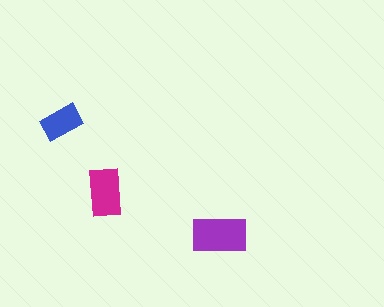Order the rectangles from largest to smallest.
the purple one, the magenta one, the blue one.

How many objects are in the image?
There are 3 objects in the image.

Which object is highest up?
The blue rectangle is topmost.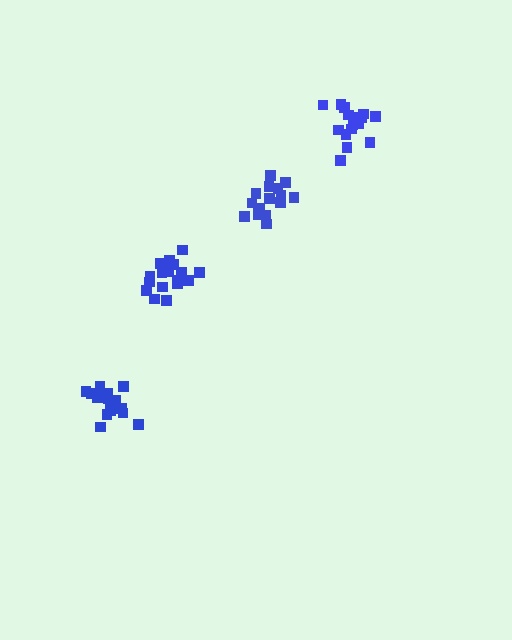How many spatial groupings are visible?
There are 4 spatial groupings.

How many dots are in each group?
Group 1: 16 dots, Group 2: 18 dots, Group 3: 16 dots, Group 4: 18 dots (68 total).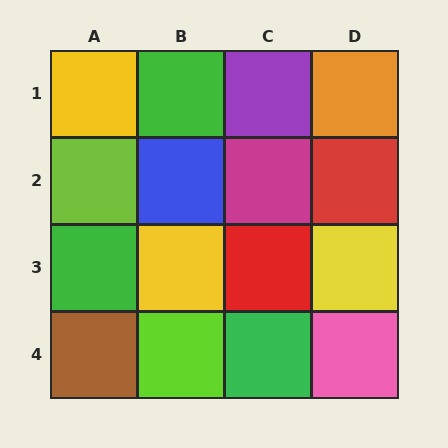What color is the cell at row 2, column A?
Lime.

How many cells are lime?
2 cells are lime.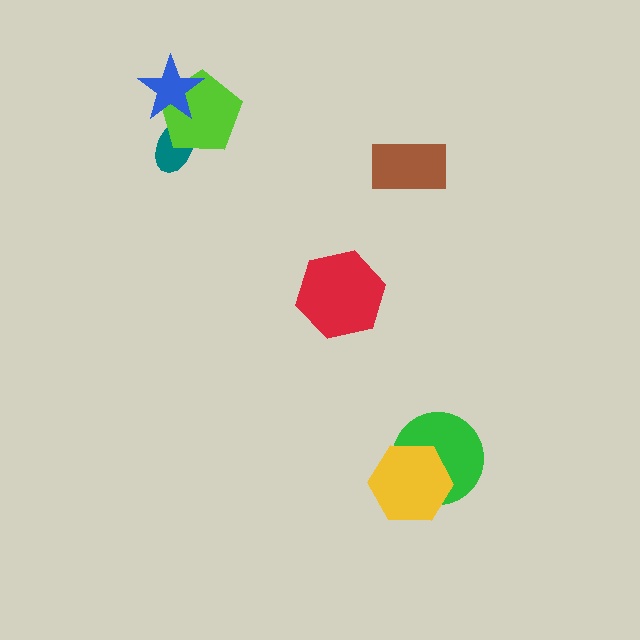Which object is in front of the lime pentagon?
The blue star is in front of the lime pentagon.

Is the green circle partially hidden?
Yes, it is partially covered by another shape.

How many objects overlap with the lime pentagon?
2 objects overlap with the lime pentagon.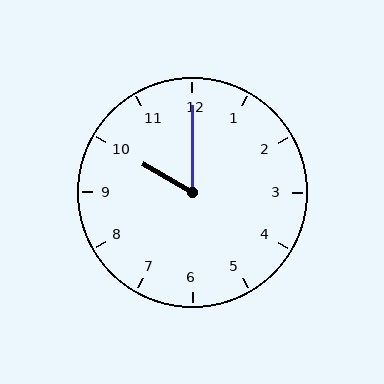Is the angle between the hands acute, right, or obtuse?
It is acute.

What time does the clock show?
10:00.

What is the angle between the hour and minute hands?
Approximately 60 degrees.